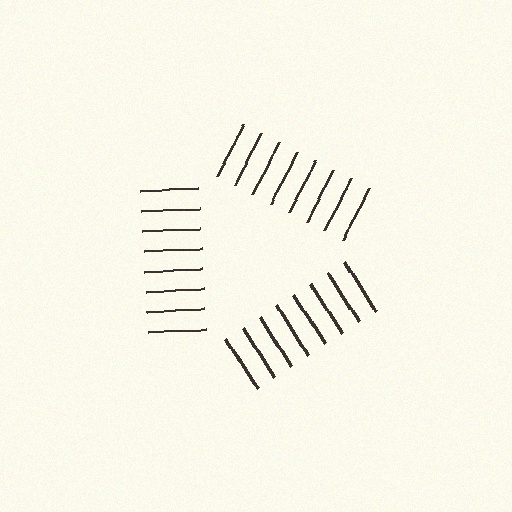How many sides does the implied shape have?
3 sides — the line-ends trace a triangle.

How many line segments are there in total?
24 — 8 along each of the 3 edges.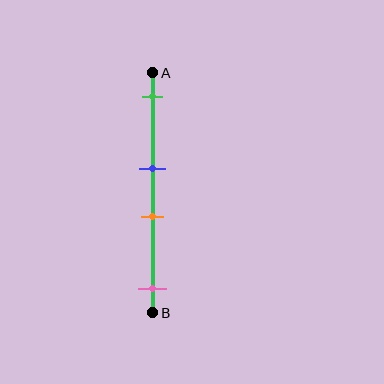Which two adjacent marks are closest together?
The blue and orange marks are the closest adjacent pair.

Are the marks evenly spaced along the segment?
No, the marks are not evenly spaced.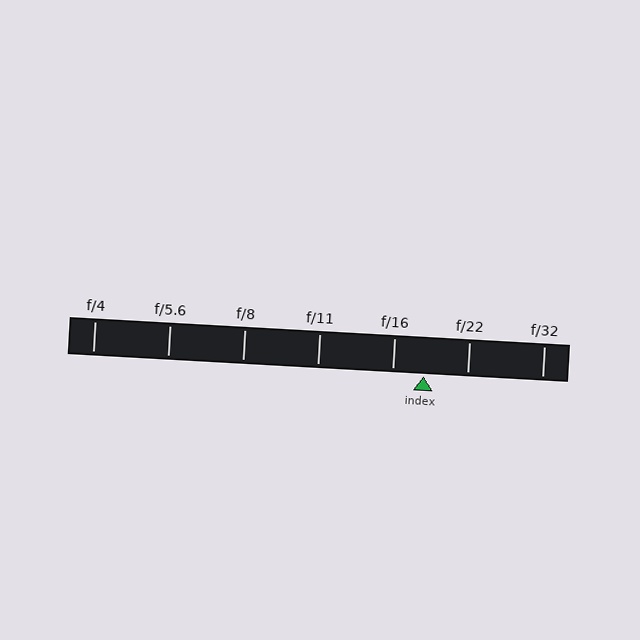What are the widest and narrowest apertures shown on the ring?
The widest aperture shown is f/4 and the narrowest is f/32.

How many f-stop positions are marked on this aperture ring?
There are 7 f-stop positions marked.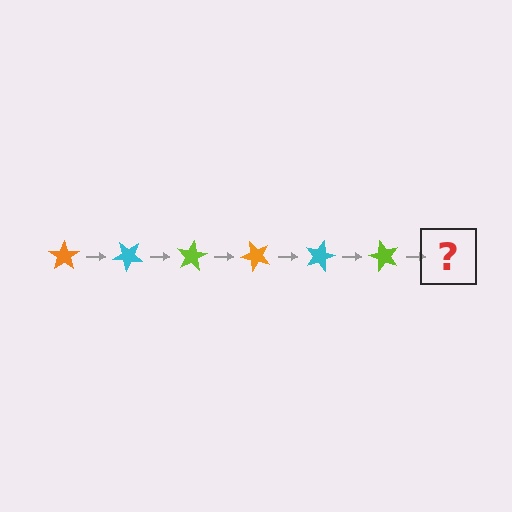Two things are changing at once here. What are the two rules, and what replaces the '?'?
The two rules are that it rotates 40 degrees each step and the color cycles through orange, cyan, and lime. The '?' should be an orange star, rotated 240 degrees from the start.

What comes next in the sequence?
The next element should be an orange star, rotated 240 degrees from the start.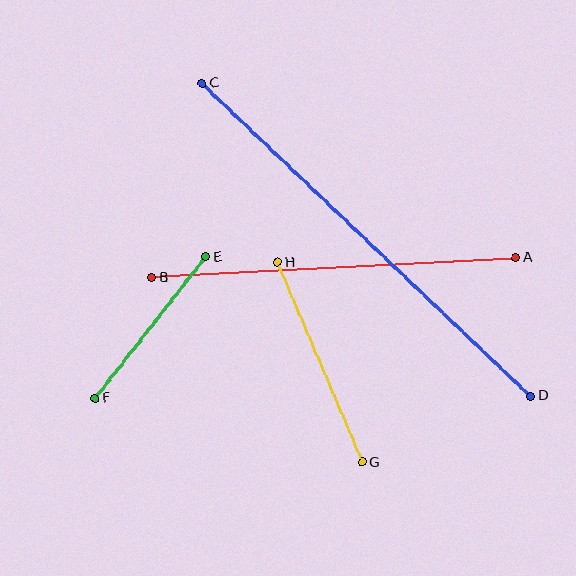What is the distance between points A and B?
The distance is approximately 364 pixels.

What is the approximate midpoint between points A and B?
The midpoint is at approximately (334, 268) pixels.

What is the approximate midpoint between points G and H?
The midpoint is at approximately (320, 362) pixels.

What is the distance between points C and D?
The distance is approximately 454 pixels.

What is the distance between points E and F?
The distance is approximately 180 pixels.